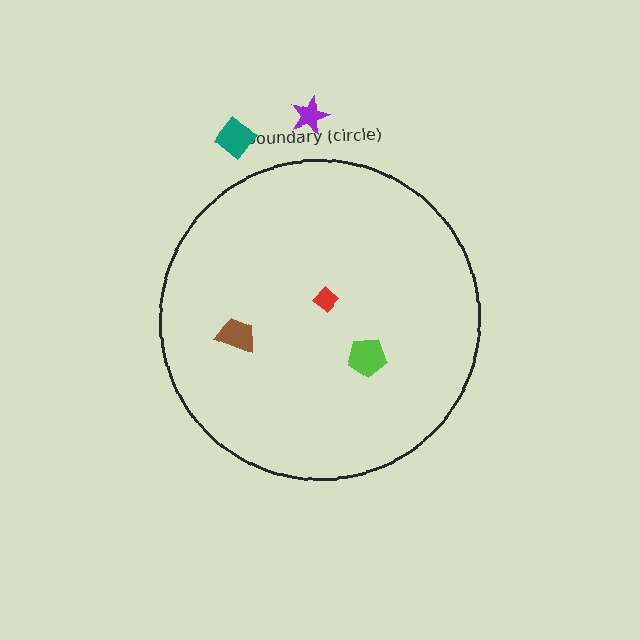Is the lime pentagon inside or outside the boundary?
Inside.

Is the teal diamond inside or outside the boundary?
Outside.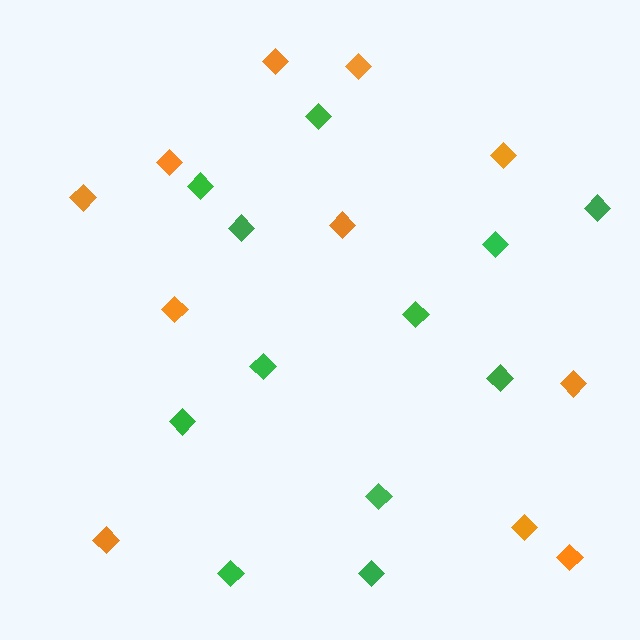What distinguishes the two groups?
There are 2 groups: one group of green diamonds (12) and one group of orange diamonds (11).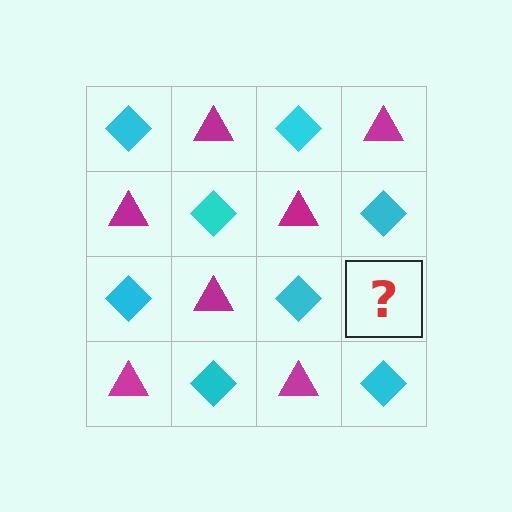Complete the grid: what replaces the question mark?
The question mark should be replaced with a magenta triangle.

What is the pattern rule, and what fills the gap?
The rule is that it alternates cyan diamond and magenta triangle in a checkerboard pattern. The gap should be filled with a magenta triangle.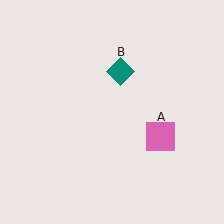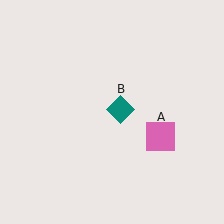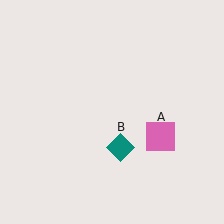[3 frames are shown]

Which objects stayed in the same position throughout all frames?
Pink square (object A) remained stationary.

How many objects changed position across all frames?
1 object changed position: teal diamond (object B).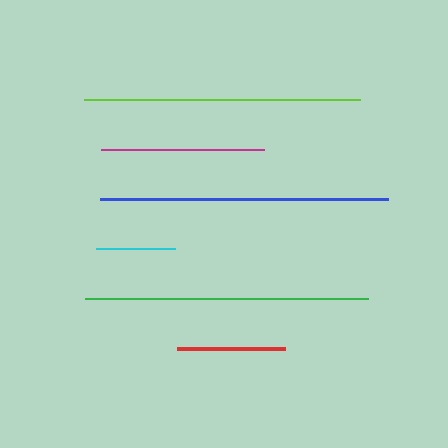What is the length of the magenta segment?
The magenta segment is approximately 163 pixels long.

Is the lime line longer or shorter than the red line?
The lime line is longer than the red line.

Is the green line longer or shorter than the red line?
The green line is longer than the red line.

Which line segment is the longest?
The blue line is the longest at approximately 288 pixels.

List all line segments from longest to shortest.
From longest to shortest: blue, green, lime, magenta, red, cyan.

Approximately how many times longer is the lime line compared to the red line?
The lime line is approximately 2.6 times the length of the red line.